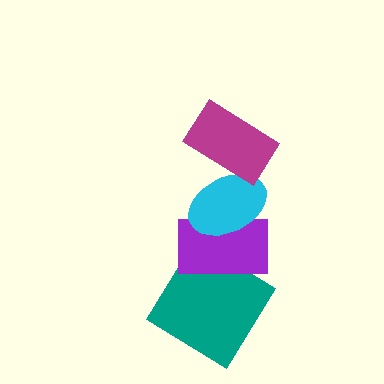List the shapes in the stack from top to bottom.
From top to bottom: the magenta rectangle, the cyan ellipse, the purple rectangle, the teal diamond.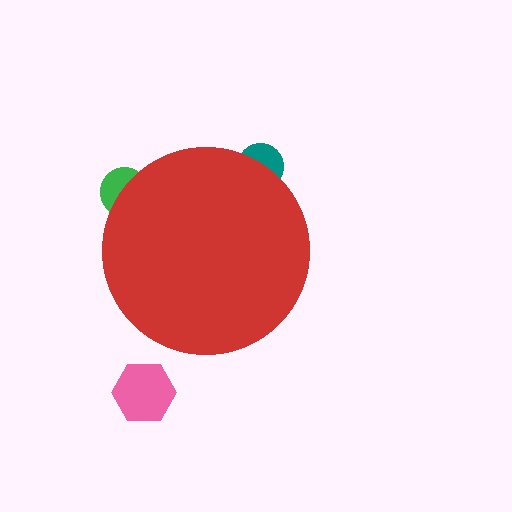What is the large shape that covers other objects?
A red circle.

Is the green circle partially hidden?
Yes, the green circle is partially hidden behind the red circle.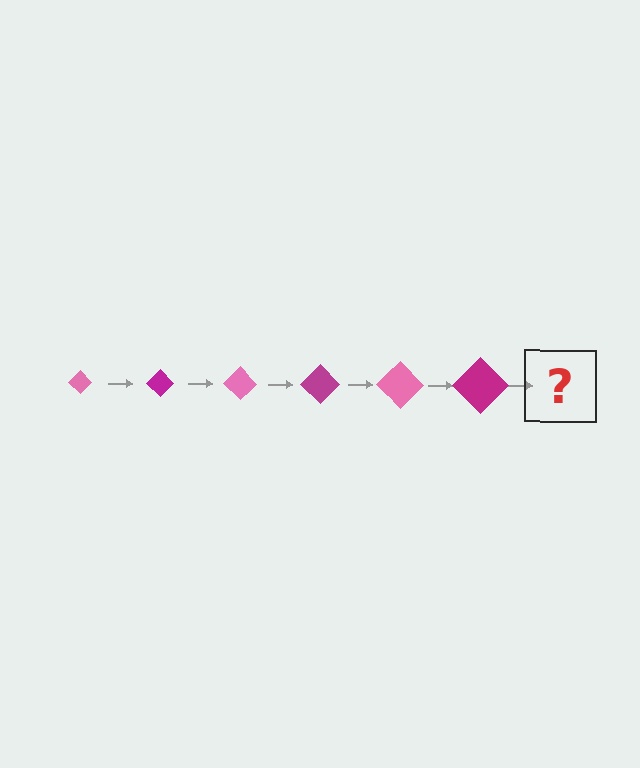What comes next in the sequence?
The next element should be a pink diamond, larger than the previous one.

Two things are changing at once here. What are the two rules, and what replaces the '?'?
The two rules are that the diamond grows larger each step and the color cycles through pink and magenta. The '?' should be a pink diamond, larger than the previous one.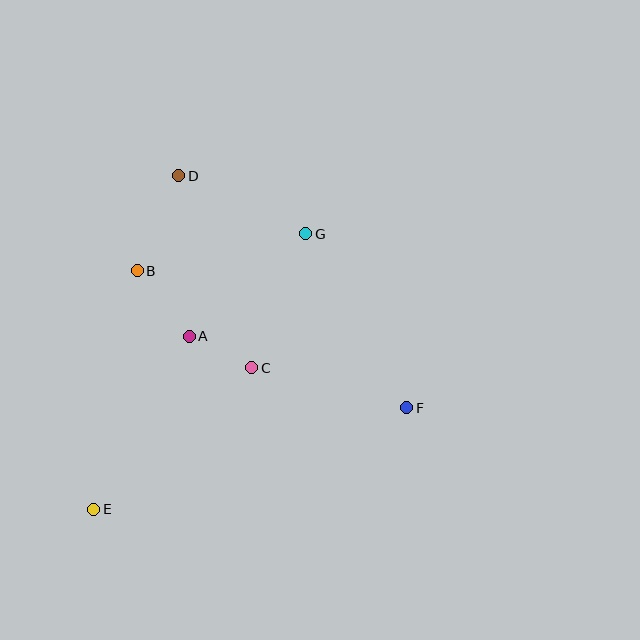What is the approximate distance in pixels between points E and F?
The distance between E and F is approximately 329 pixels.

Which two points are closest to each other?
Points A and C are closest to each other.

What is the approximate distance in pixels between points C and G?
The distance between C and G is approximately 145 pixels.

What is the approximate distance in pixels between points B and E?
The distance between B and E is approximately 242 pixels.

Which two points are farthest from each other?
Points E and G are farthest from each other.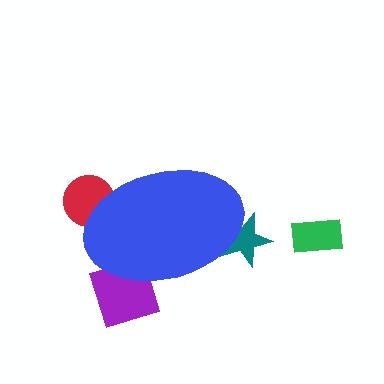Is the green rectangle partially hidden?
No, the green rectangle is fully visible.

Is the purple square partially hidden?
Yes, the purple square is partially hidden behind the blue ellipse.